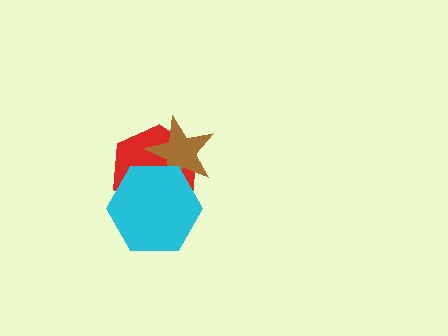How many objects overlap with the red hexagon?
2 objects overlap with the red hexagon.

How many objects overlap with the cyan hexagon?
2 objects overlap with the cyan hexagon.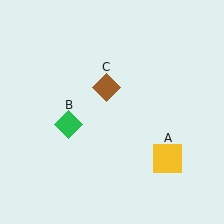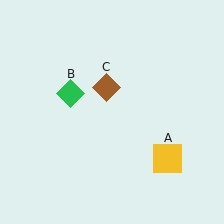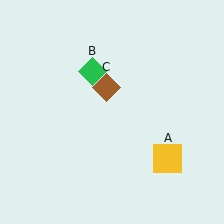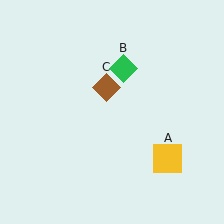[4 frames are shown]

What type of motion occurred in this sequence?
The green diamond (object B) rotated clockwise around the center of the scene.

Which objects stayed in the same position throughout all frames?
Yellow square (object A) and brown diamond (object C) remained stationary.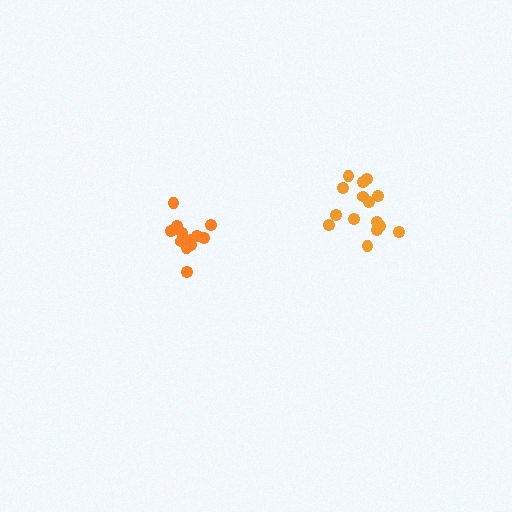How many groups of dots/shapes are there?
There are 2 groups.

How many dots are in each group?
Group 1: 12 dots, Group 2: 15 dots (27 total).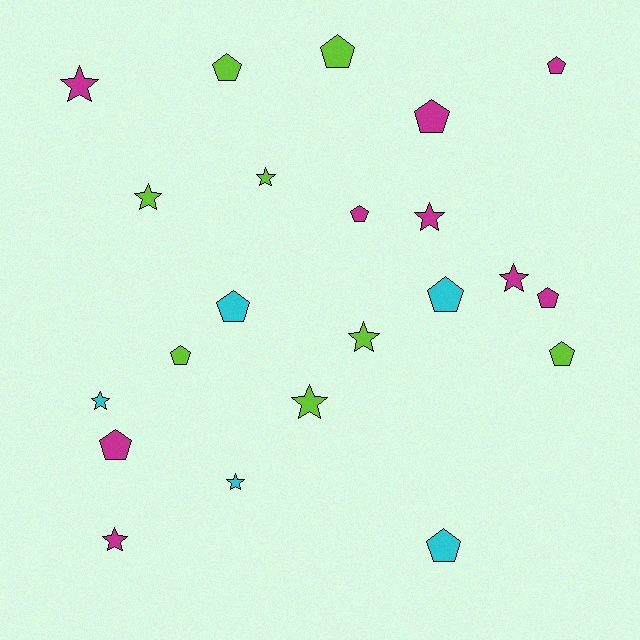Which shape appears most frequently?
Pentagon, with 12 objects.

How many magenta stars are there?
There are 4 magenta stars.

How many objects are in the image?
There are 22 objects.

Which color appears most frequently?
Magenta, with 9 objects.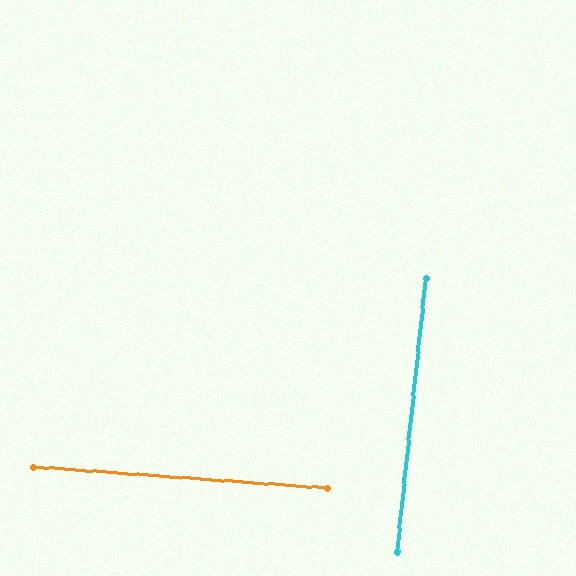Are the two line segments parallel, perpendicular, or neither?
Perpendicular — they meet at approximately 88°.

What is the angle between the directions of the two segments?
Approximately 88 degrees.